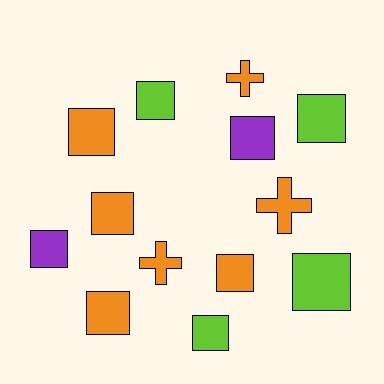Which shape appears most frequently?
Square, with 10 objects.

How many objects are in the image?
There are 13 objects.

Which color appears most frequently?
Orange, with 7 objects.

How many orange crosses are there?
There are 3 orange crosses.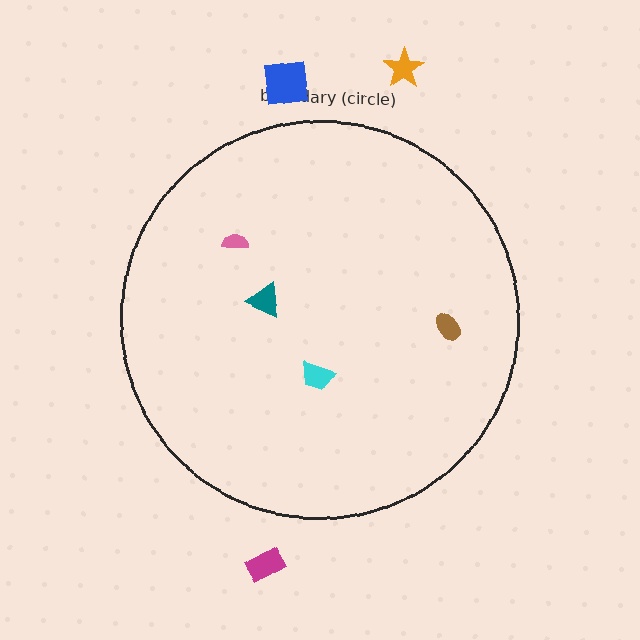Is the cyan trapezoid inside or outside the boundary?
Inside.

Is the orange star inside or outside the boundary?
Outside.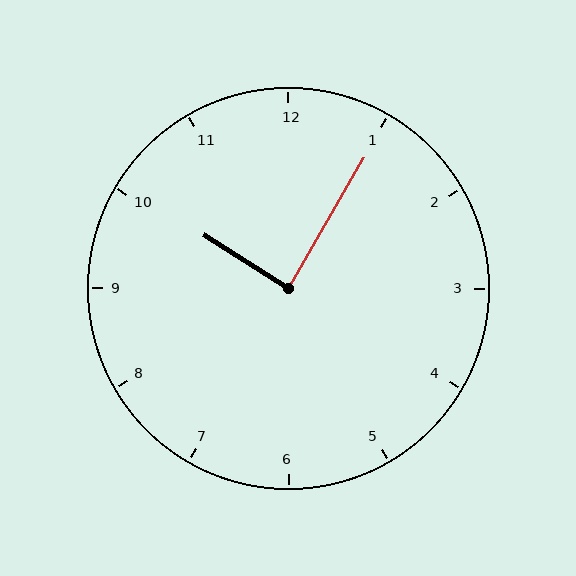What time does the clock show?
10:05.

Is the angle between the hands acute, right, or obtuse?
It is right.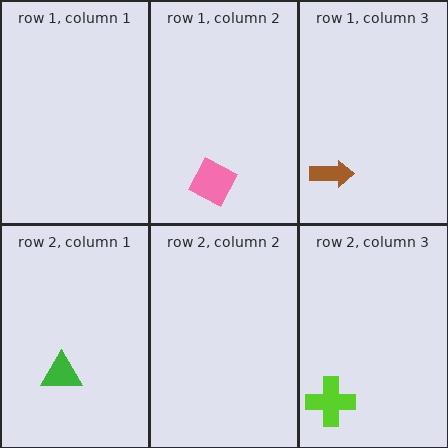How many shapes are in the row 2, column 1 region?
1.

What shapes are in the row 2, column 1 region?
The green triangle.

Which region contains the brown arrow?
The row 1, column 3 region.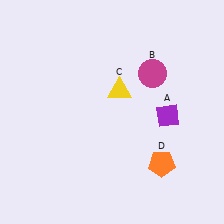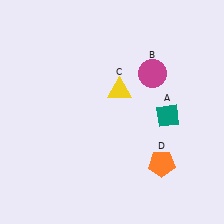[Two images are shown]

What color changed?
The diamond (A) changed from purple in Image 1 to teal in Image 2.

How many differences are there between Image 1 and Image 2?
There is 1 difference between the two images.